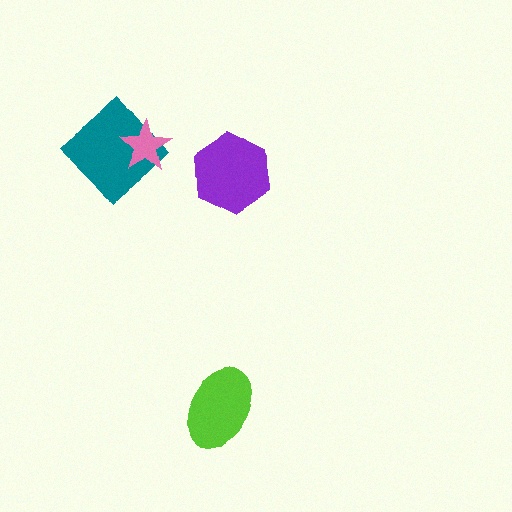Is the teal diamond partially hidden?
Yes, it is partially covered by another shape.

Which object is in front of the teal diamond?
The pink star is in front of the teal diamond.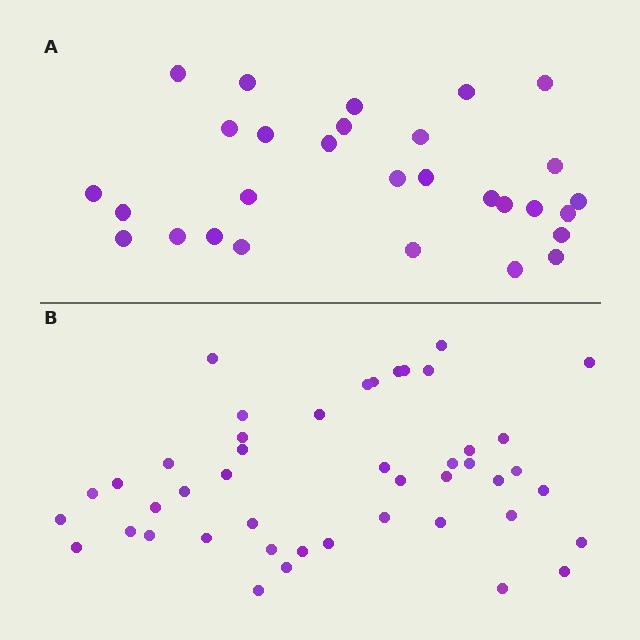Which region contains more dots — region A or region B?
Region B (the bottom region) has more dots.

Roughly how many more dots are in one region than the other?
Region B has approximately 15 more dots than region A.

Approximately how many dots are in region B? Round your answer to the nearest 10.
About 40 dots. (The exact count is 45, which rounds to 40.)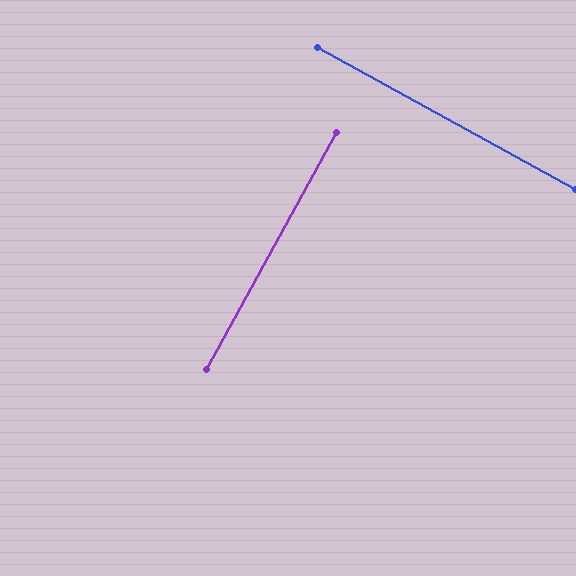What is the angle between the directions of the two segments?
Approximately 90 degrees.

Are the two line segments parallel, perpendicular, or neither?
Perpendicular — they meet at approximately 90°.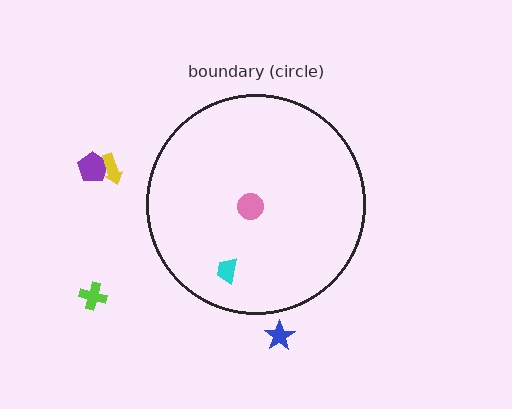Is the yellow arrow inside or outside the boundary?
Outside.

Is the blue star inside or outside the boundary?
Outside.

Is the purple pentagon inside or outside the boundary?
Outside.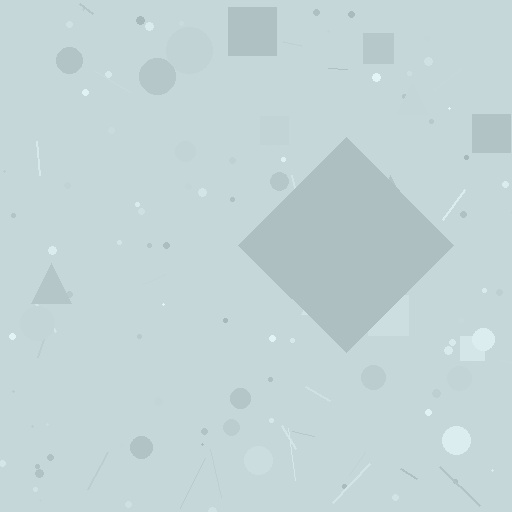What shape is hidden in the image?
A diamond is hidden in the image.